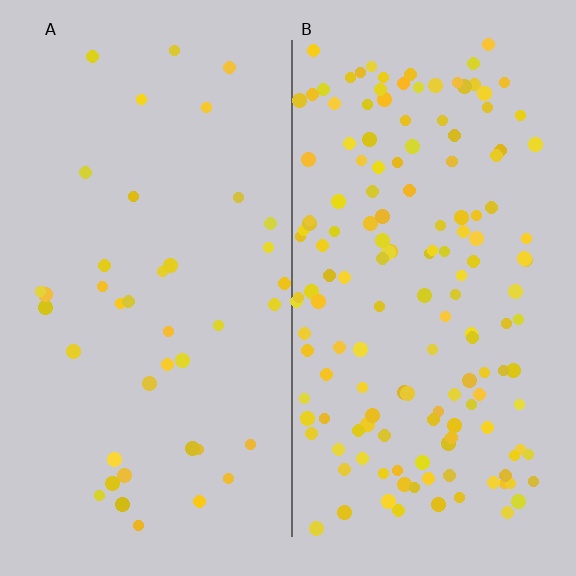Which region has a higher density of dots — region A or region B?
B (the right).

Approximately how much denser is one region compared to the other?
Approximately 3.8× — region B over region A.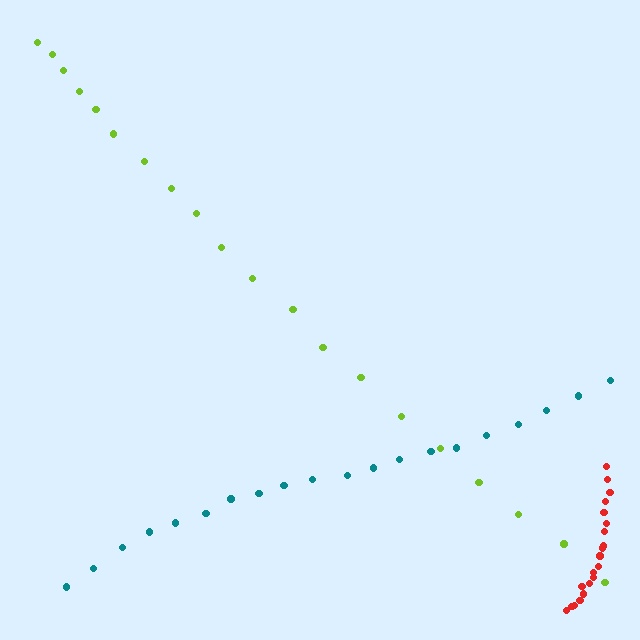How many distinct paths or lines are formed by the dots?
There are 3 distinct paths.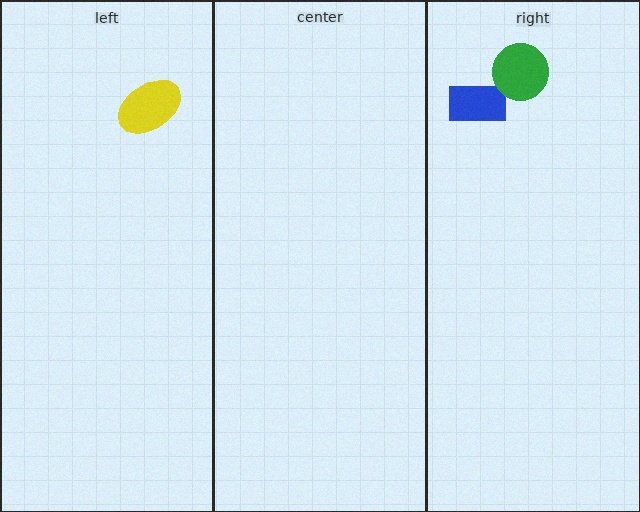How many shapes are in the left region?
1.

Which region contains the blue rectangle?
The right region.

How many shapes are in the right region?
2.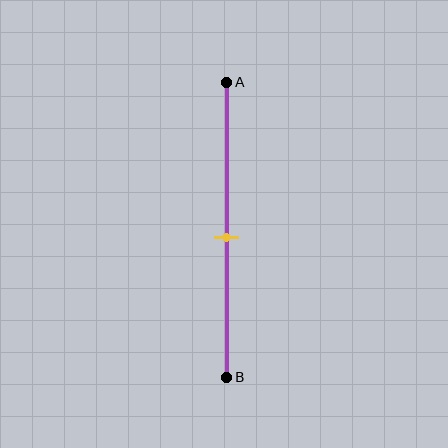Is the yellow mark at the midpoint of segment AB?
Yes, the mark is approximately at the midpoint.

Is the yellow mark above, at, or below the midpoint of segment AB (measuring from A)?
The yellow mark is approximately at the midpoint of segment AB.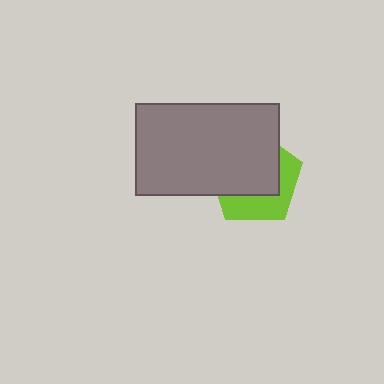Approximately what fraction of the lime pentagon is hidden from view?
Roughly 60% of the lime pentagon is hidden behind the gray rectangle.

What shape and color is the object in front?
The object in front is a gray rectangle.